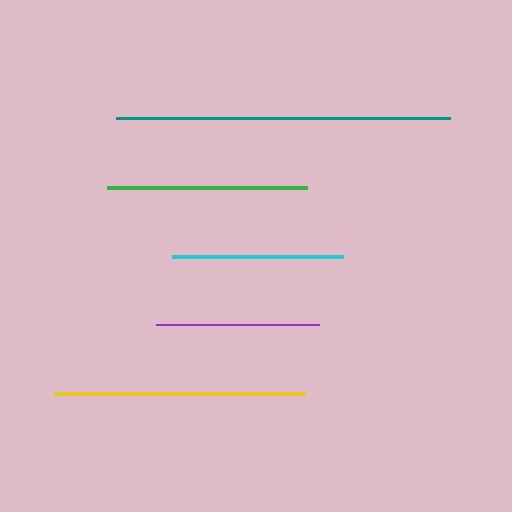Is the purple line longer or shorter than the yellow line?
The yellow line is longer than the purple line.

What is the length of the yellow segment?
The yellow segment is approximately 251 pixels long.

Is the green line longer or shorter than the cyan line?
The green line is longer than the cyan line.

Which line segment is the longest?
The teal line is the longest at approximately 334 pixels.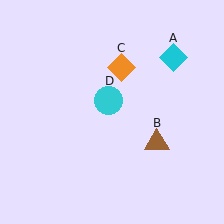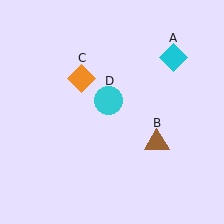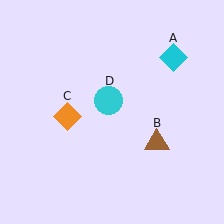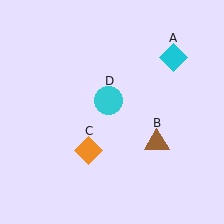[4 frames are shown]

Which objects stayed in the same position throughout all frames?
Cyan diamond (object A) and brown triangle (object B) and cyan circle (object D) remained stationary.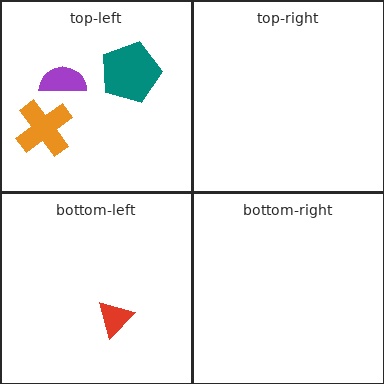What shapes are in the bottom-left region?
The red triangle.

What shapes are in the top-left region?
The purple semicircle, the teal pentagon, the orange cross.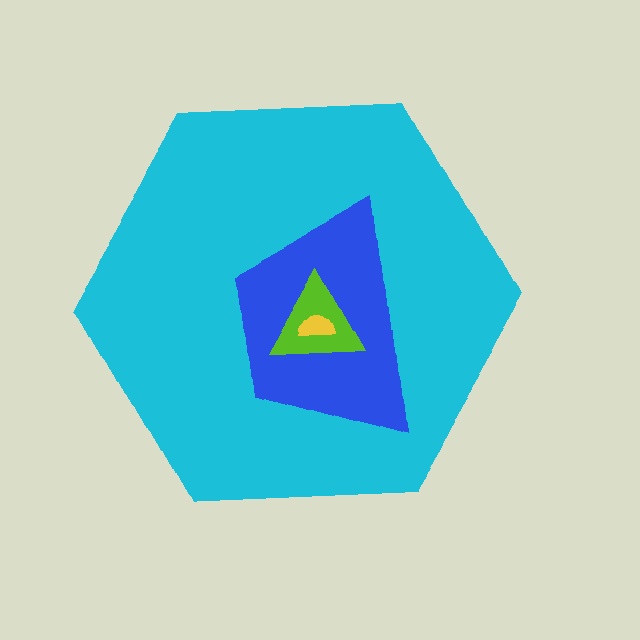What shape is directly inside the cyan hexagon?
The blue trapezoid.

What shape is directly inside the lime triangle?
The yellow semicircle.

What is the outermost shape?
The cyan hexagon.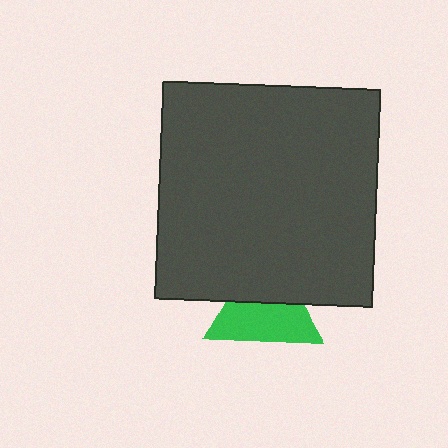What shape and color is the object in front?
The object in front is a dark gray square.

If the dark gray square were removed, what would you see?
You would see the complete green triangle.